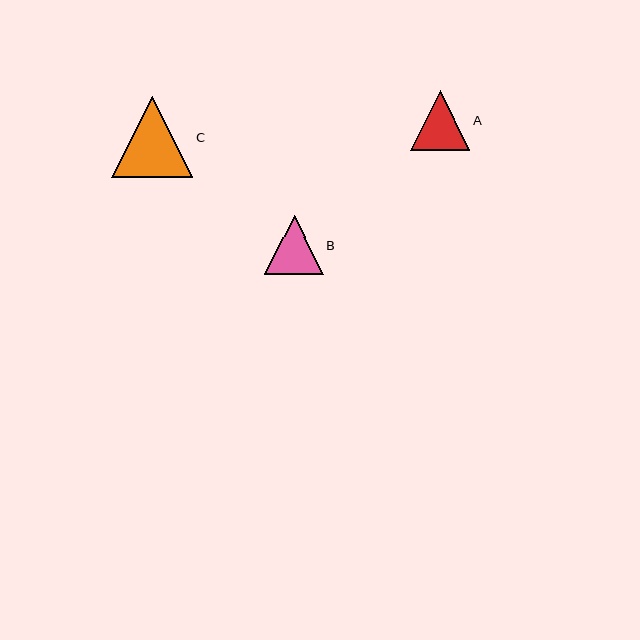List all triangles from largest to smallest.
From largest to smallest: C, A, B.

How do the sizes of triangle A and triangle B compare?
Triangle A and triangle B are approximately the same size.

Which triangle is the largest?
Triangle C is the largest with a size of approximately 81 pixels.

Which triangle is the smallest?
Triangle B is the smallest with a size of approximately 59 pixels.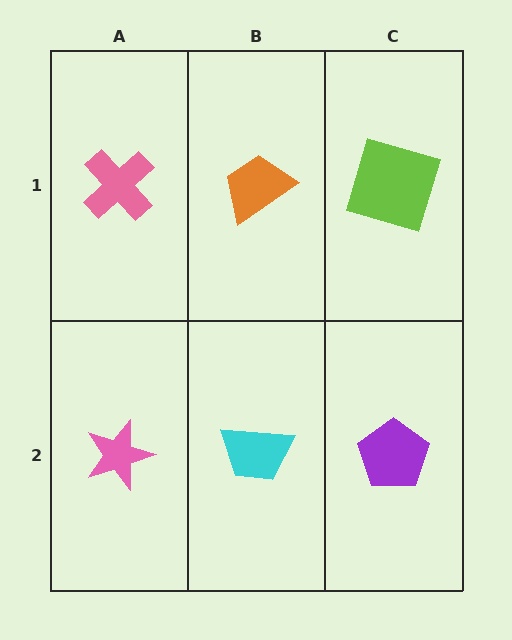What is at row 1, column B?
An orange trapezoid.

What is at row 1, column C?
A lime square.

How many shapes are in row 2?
3 shapes.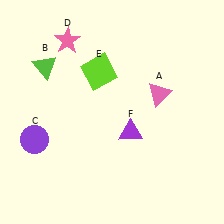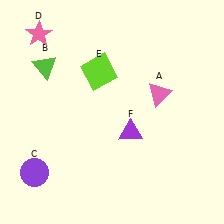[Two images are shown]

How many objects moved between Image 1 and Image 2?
2 objects moved between the two images.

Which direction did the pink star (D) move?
The pink star (D) moved left.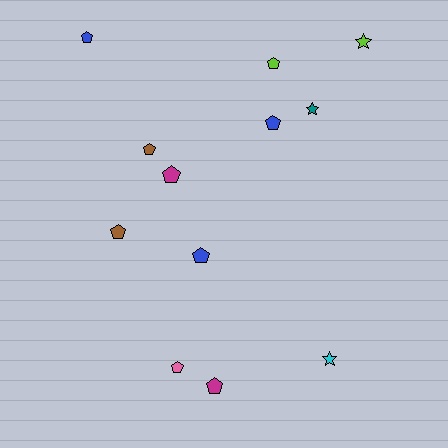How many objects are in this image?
There are 12 objects.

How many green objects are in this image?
There are no green objects.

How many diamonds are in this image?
There are no diamonds.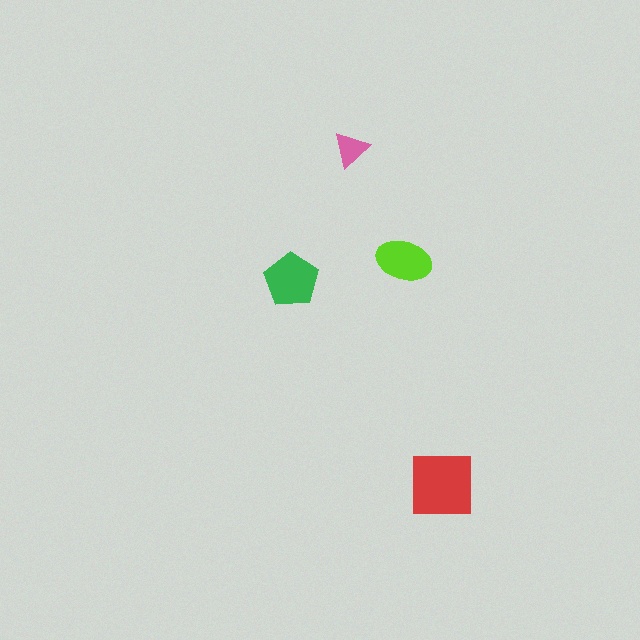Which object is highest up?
The pink triangle is topmost.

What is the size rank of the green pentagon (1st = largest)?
2nd.